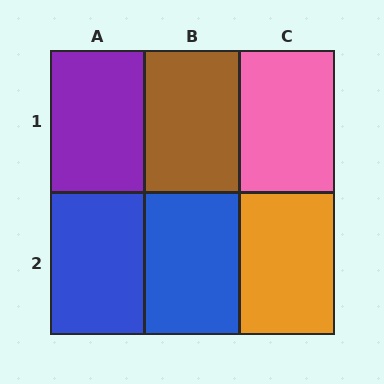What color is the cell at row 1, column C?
Pink.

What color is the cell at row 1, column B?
Brown.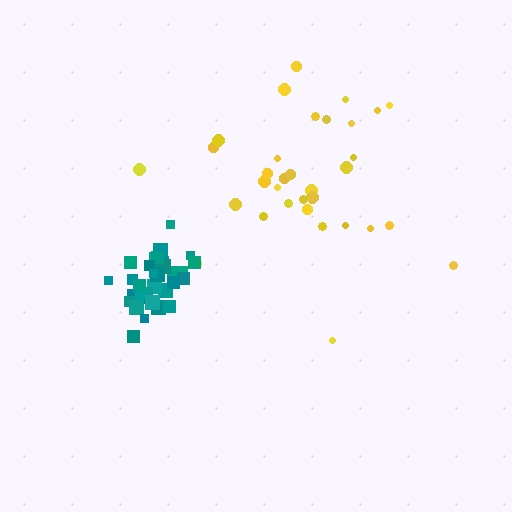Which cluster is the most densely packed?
Teal.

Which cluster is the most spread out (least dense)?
Yellow.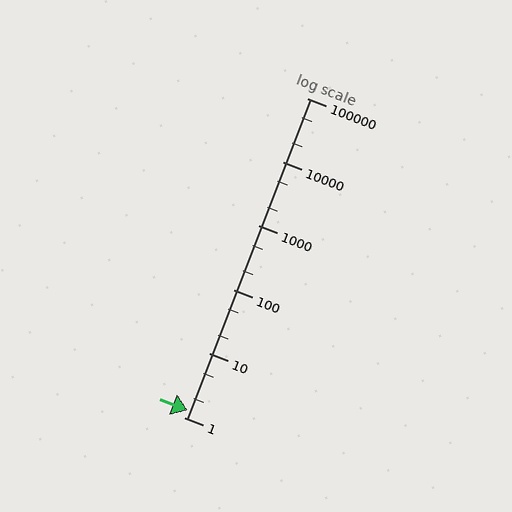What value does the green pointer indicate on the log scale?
The pointer indicates approximately 1.3.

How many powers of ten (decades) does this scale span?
The scale spans 5 decades, from 1 to 100000.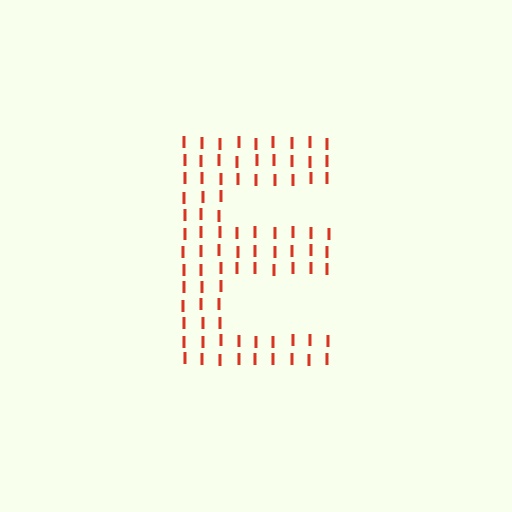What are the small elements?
The small elements are letter I's.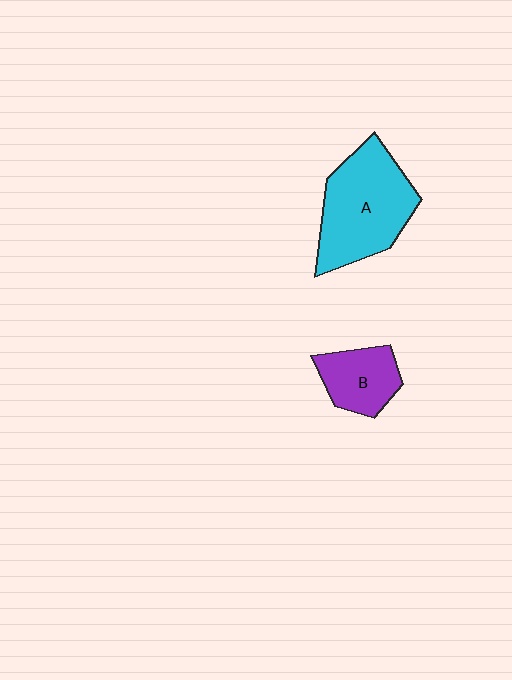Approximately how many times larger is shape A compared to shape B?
Approximately 2.0 times.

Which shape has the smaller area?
Shape B (purple).